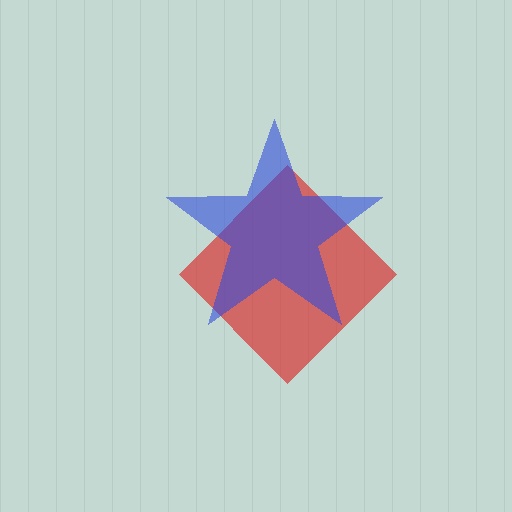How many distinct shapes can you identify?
There are 2 distinct shapes: a red diamond, a blue star.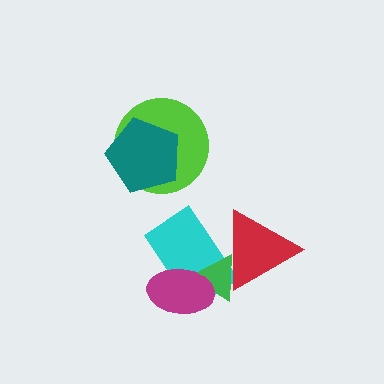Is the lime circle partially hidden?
Yes, it is partially covered by another shape.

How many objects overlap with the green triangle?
3 objects overlap with the green triangle.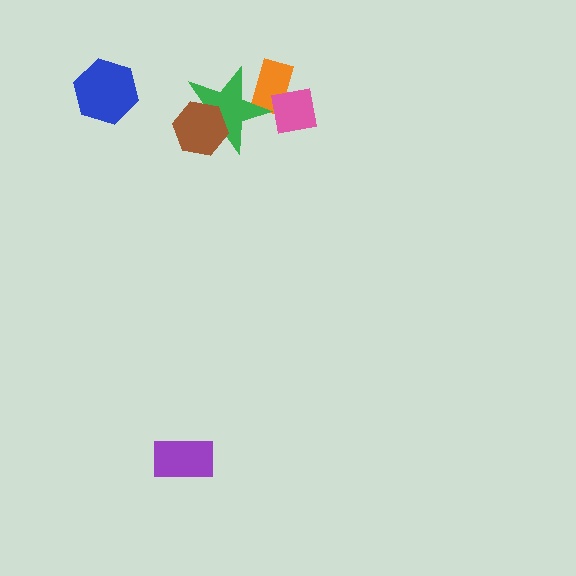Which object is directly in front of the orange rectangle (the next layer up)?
The green star is directly in front of the orange rectangle.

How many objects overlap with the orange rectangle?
2 objects overlap with the orange rectangle.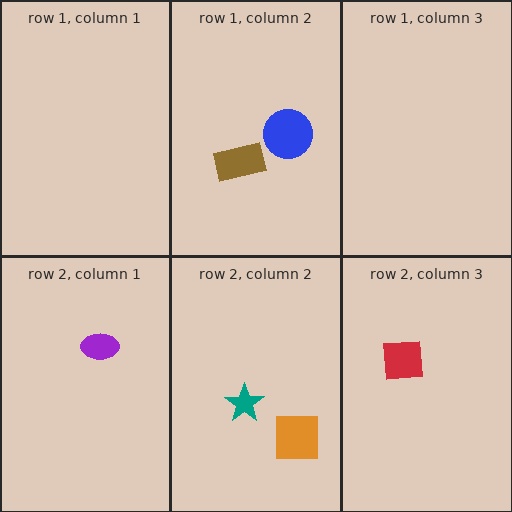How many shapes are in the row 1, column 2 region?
2.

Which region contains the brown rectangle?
The row 1, column 2 region.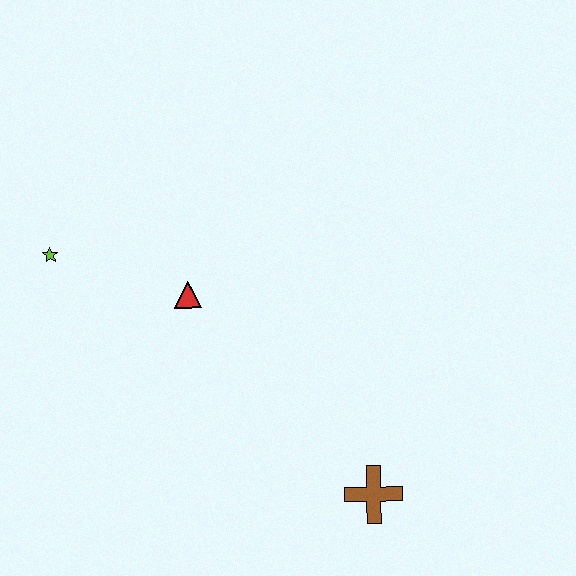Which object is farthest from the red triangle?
The brown cross is farthest from the red triangle.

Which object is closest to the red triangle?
The lime star is closest to the red triangle.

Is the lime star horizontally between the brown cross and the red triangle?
No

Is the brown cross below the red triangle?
Yes